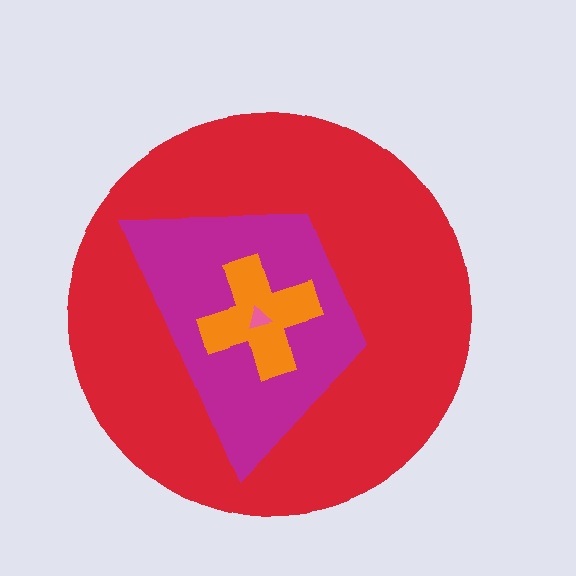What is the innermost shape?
The pink triangle.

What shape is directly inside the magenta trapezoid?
The orange cross.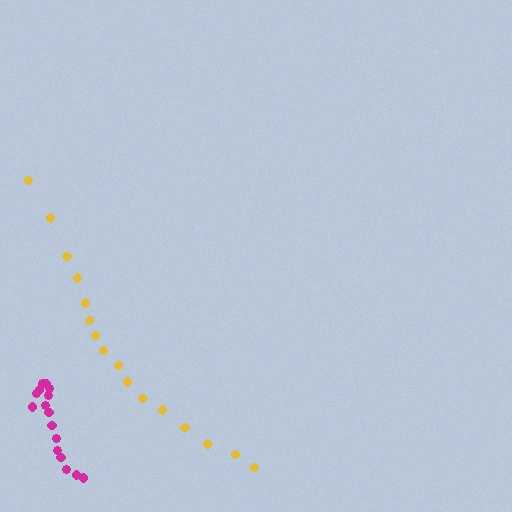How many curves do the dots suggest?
There are 2 distinct paths.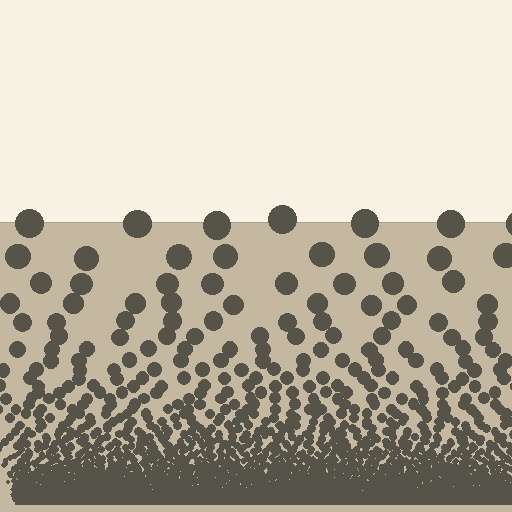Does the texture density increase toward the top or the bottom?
Density increases toward the bottom.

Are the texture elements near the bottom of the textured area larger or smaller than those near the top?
Smaller. The gradient is inverted — elements near the bottom are smaller and denser.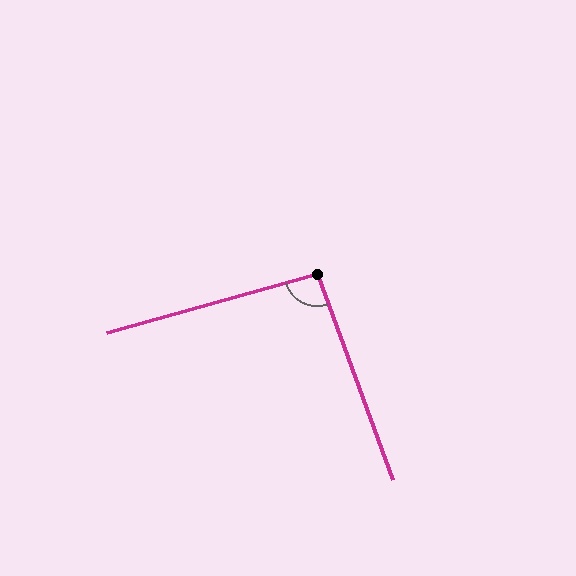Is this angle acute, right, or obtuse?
It is approximately a right angle.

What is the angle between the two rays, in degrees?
Approximately 94 degrees.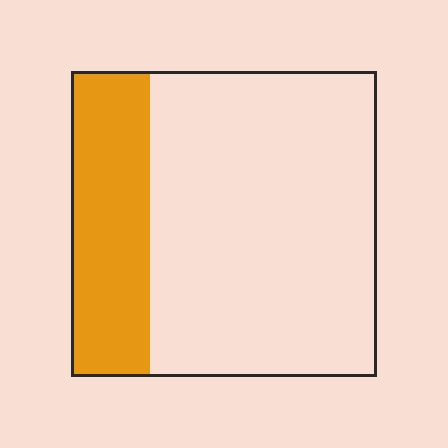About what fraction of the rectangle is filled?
About one quarter (1/4).